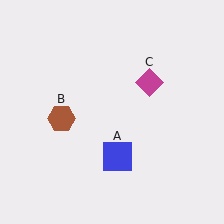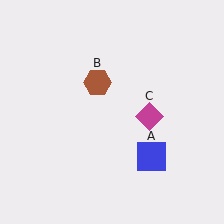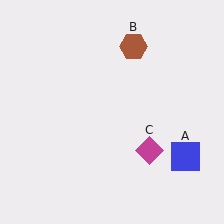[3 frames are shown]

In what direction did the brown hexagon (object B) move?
The brown hexagon (object B) moved up and to the right.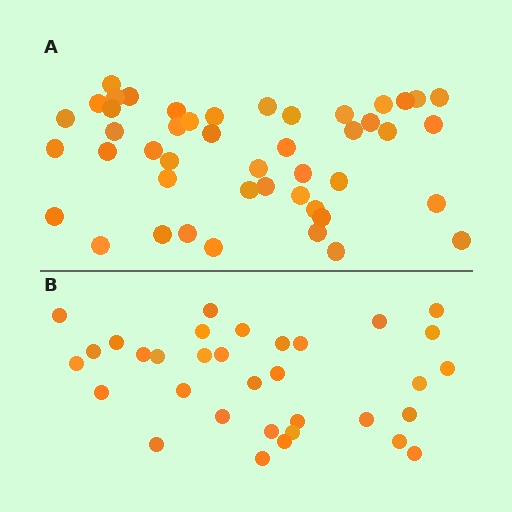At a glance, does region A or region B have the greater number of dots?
Region A (the top region) has more dots.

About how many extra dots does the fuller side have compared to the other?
Region A has approximately 15 more dots than region B.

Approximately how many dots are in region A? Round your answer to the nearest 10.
About 50 dots. (The exact count is 46, which rounds to 50.)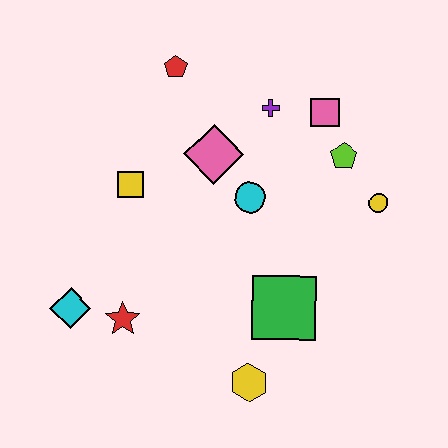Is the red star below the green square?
Yes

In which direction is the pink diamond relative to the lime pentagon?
The pink diamond is to the left of the lime pentagon.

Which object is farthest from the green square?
The red pentagon is farthest from the green square.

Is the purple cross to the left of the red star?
No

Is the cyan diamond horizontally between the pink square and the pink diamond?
No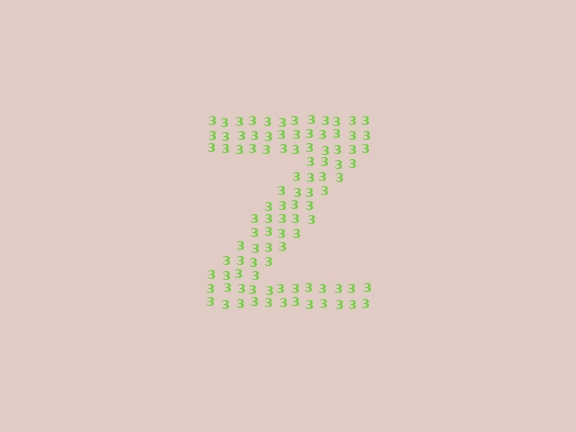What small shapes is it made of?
It is made of small digit 3's.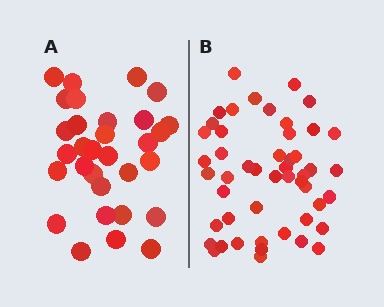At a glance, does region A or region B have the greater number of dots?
Region B (the right region) has more dots.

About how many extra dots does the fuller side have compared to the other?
Region B has approximately 20 more dots than region A.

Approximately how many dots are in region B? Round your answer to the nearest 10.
About 50 dots. (The exact count is 49, which rounds to 50.)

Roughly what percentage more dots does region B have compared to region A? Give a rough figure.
About 60% more.